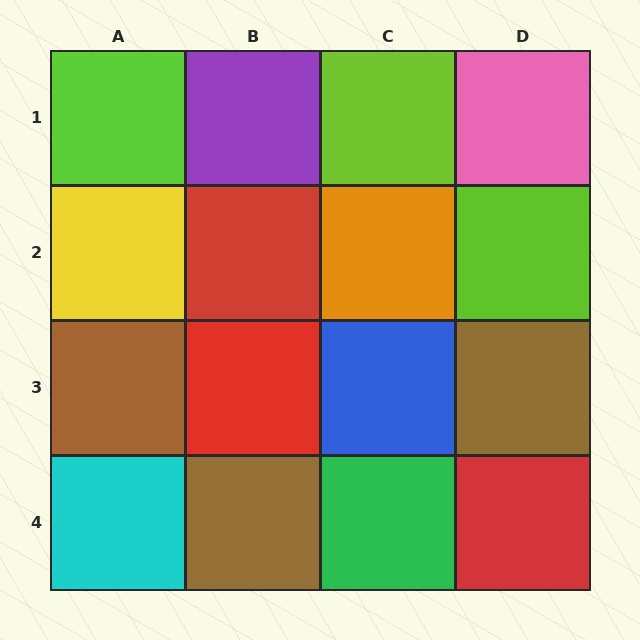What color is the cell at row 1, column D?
Pink.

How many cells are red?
3 cells are red.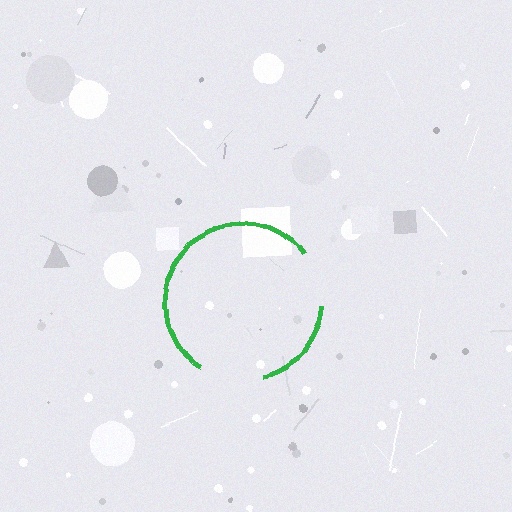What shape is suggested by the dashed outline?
The dashed outline suggests a circle.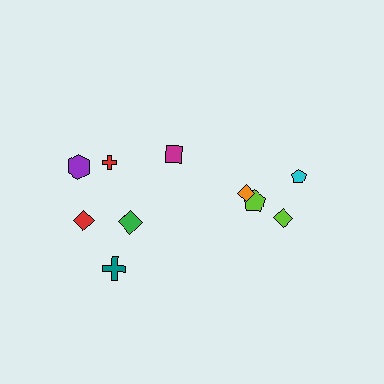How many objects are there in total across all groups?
There are 10 objects.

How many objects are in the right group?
There are 4 objects.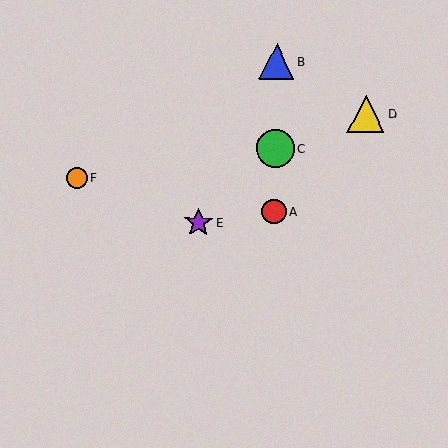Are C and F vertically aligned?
No, C is at x≈275 and F is at x≈76.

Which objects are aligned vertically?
Objects A, B, C are aligned vertically.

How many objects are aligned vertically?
3 objects (A, B, C) are aligned vertically.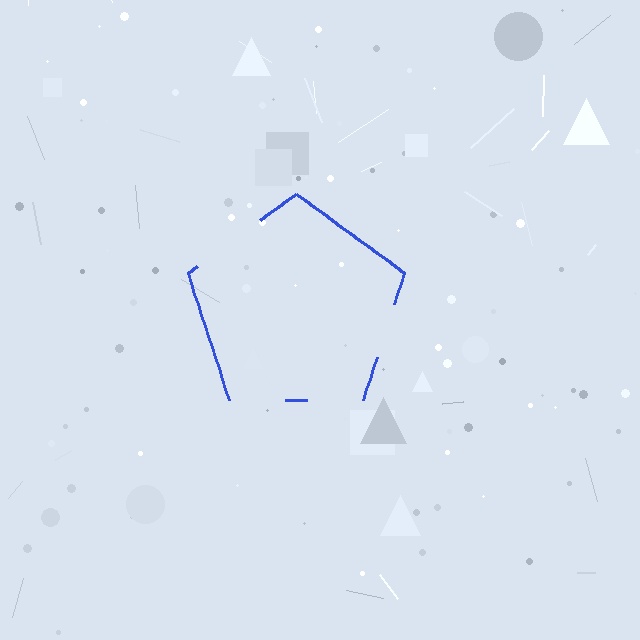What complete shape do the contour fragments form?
The contour fragments form a pentagon.